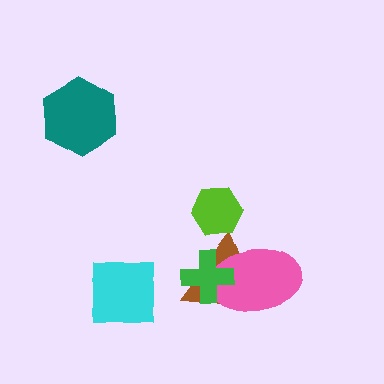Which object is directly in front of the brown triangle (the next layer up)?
The pink ellipse is directly in front of the brown triangle.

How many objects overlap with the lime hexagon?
0 objects overlap with the lime hexagon.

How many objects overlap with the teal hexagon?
0 objects overlap with the teal hexagon.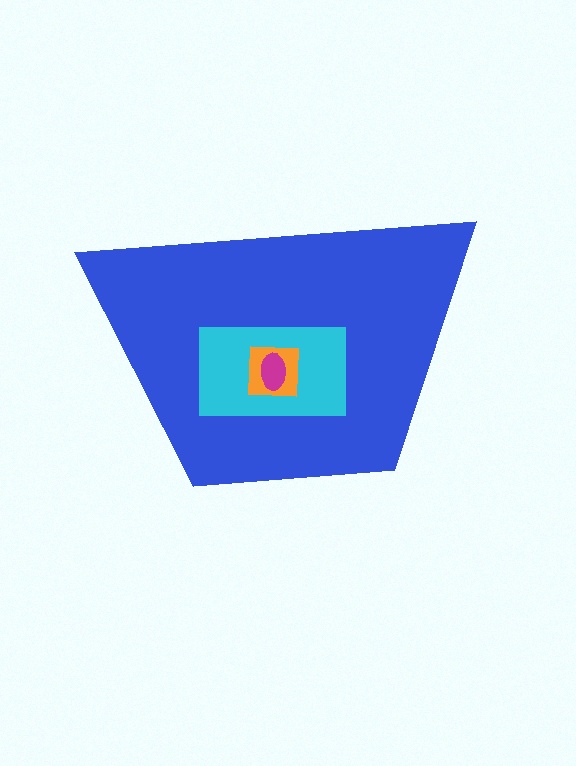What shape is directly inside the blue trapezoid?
The cyan rectangle.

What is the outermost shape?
The blue trapezoid.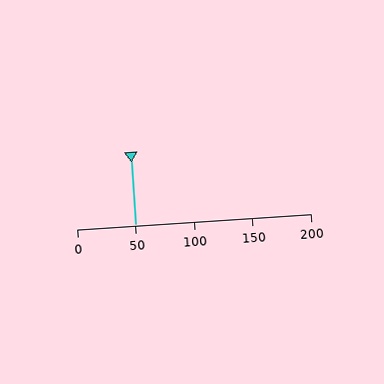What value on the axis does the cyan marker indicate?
The marker indicates approximately 50.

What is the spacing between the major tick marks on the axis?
The major ticks are spaced 50 apart.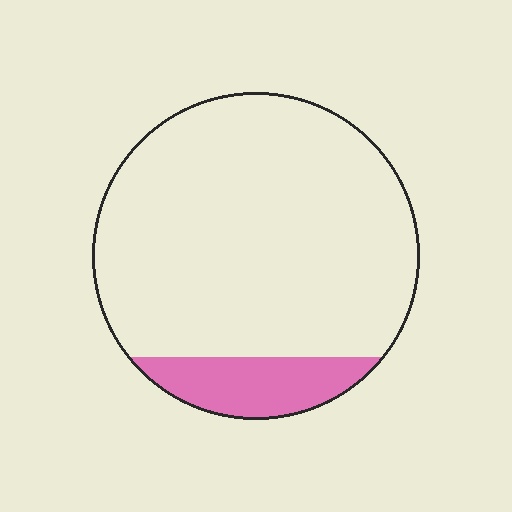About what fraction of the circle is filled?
About one eighth (1/8).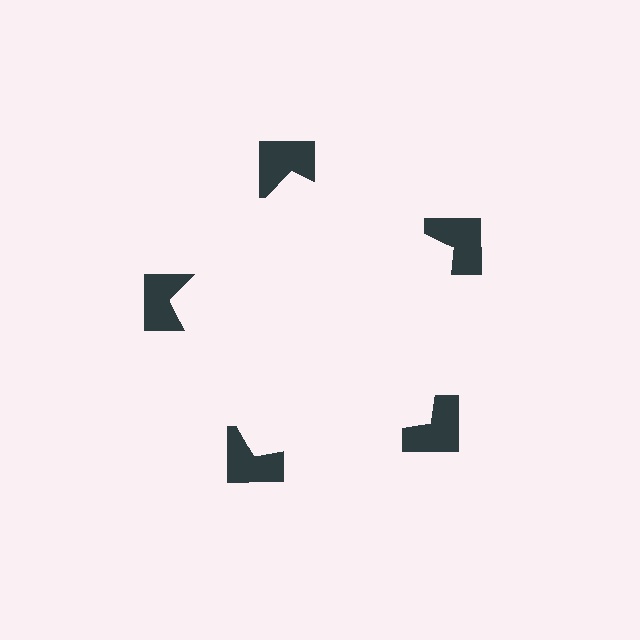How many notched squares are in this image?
There are 5 — one at each vertex of the illusory pentagon.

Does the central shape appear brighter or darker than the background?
It typically appears slightly brighter than the background, even though no actual brightness change is drawn.